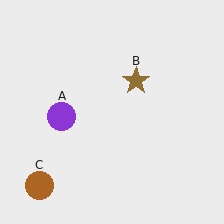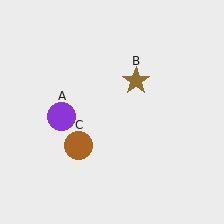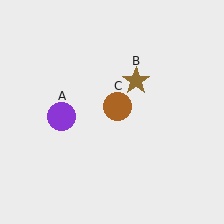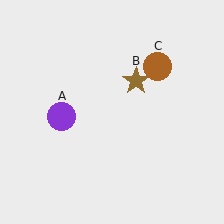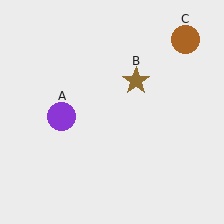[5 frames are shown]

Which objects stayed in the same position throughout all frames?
Purple circle (object A) and brown star (object B) remained stationary.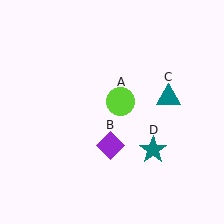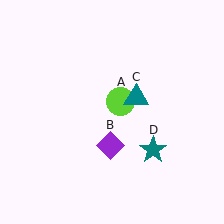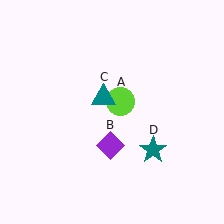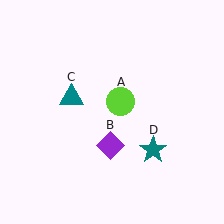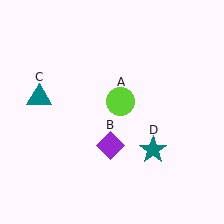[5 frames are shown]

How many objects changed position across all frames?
1 object changed position: teal triangle (object C).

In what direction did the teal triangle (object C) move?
The teal triangle (object C) moved left.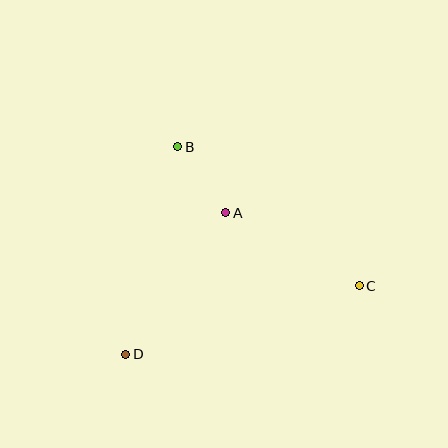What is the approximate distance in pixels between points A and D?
The distance between A and D is approximately 174 pixels.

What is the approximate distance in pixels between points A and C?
The distance between A and C is approximately 152 pixels.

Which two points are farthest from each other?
Points C and D are farthest from each other.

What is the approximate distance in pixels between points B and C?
The distance between B and C is approximately 229 pixels.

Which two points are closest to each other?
Points A and B are closest to each other.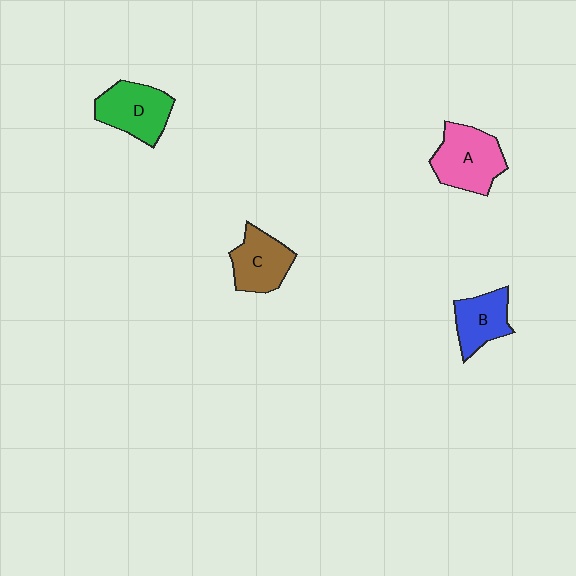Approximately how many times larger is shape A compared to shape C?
Approximately 1.2 times.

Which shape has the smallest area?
Shape B (blue).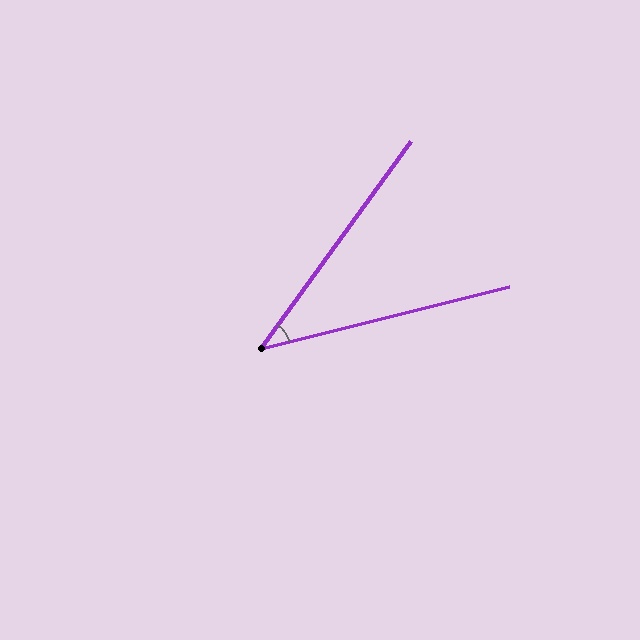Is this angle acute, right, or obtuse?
It is acute.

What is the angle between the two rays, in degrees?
Approximately 40 degrees.